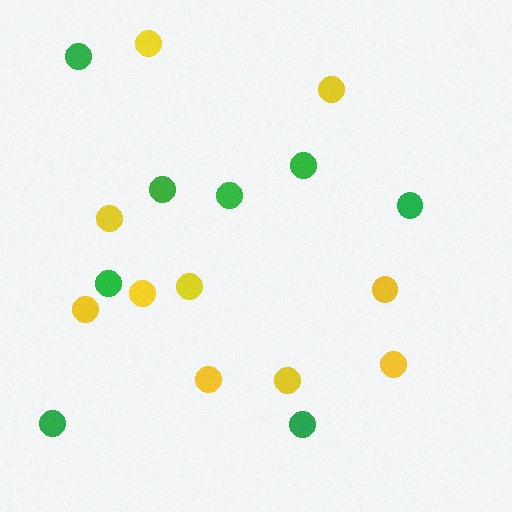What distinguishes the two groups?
There are 2 groups: one group of yellow circles (10) and one group of green circles (8).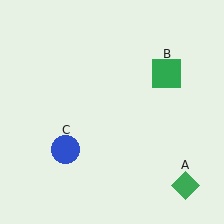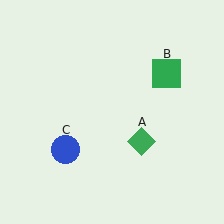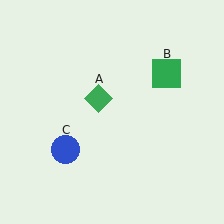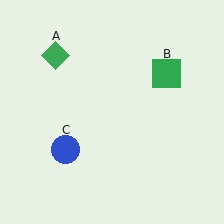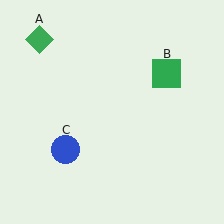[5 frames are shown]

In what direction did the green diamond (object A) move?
The green diamond (object A) moved up and to the left.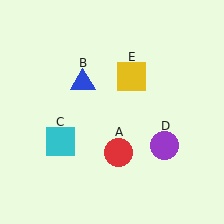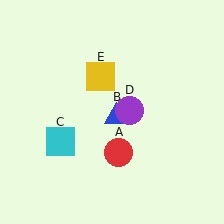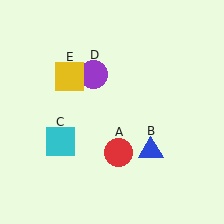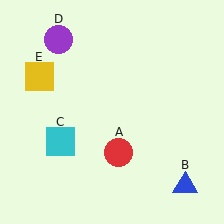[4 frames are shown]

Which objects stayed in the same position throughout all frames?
Red circle (object A) and cyan square (object C) remained stationary.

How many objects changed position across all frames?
3 objects changed position: blue triangle (object B), purple circle (object D), yellow square (object E).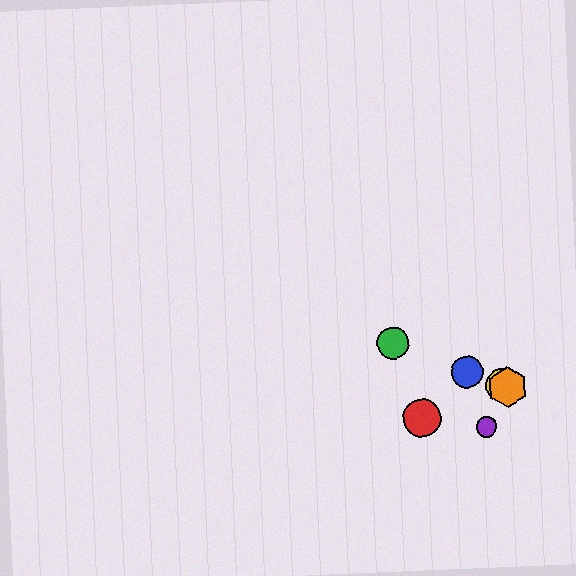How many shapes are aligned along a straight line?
4 shapes (the blue circle, the green circle, the yellow circle, the orange hexagon) are aligned along a straight line.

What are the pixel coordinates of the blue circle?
The blue circle is at (467, 372).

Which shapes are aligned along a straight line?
The blue circle, the green circle, the yellow circle, the orange hexagon are aligned along a straight line.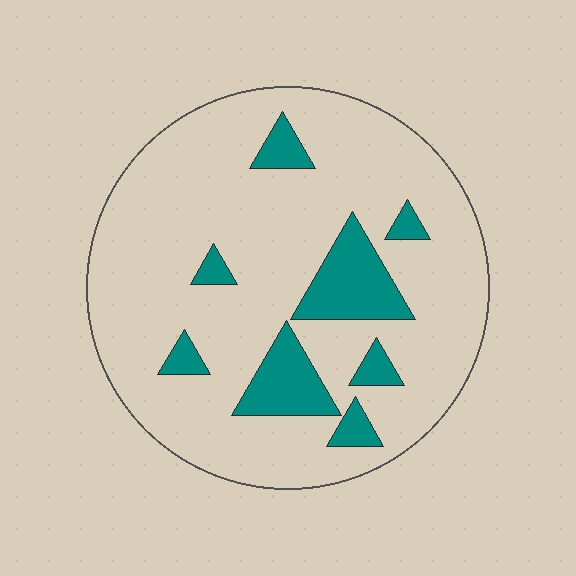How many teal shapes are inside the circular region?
8.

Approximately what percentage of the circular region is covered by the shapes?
Approximately 15%.